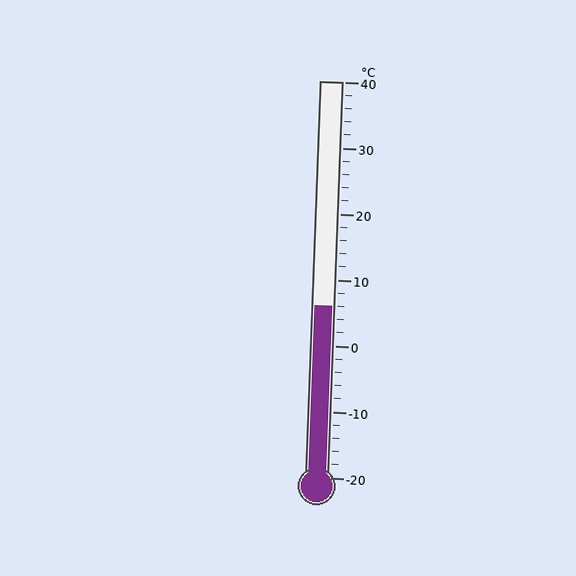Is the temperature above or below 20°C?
The temperature is below 20°C.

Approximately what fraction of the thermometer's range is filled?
The thermometer is filled to approximately 45% of its range.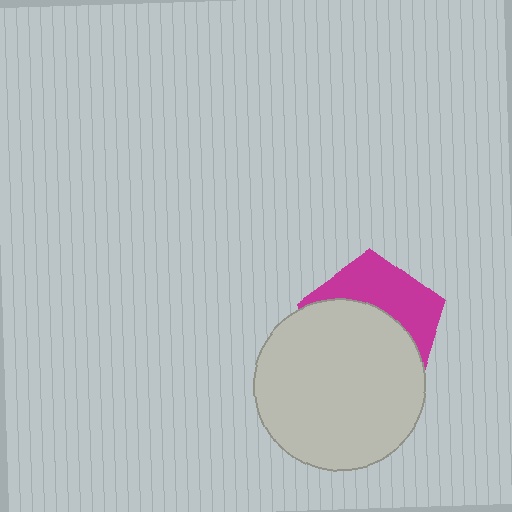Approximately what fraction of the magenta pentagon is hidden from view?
Roughly 59% of the magenta pentagon is hidden behind the light gray circle.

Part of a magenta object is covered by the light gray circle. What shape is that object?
It is a pentagon.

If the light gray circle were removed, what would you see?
You would see the complete magenta pentagon.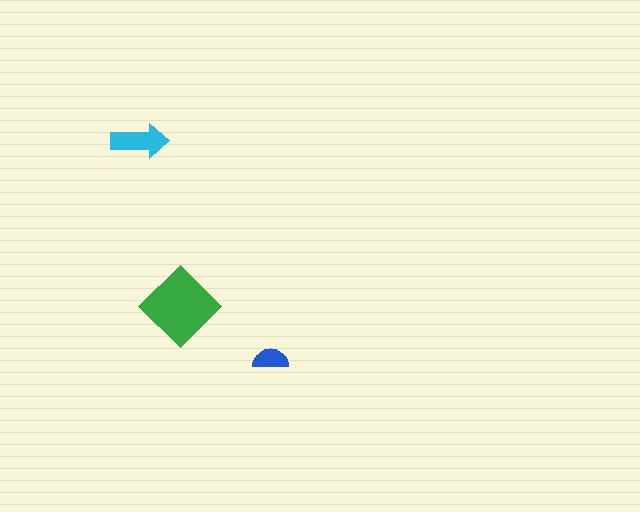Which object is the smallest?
The blue semicircle.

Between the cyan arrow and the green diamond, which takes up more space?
The green diamond.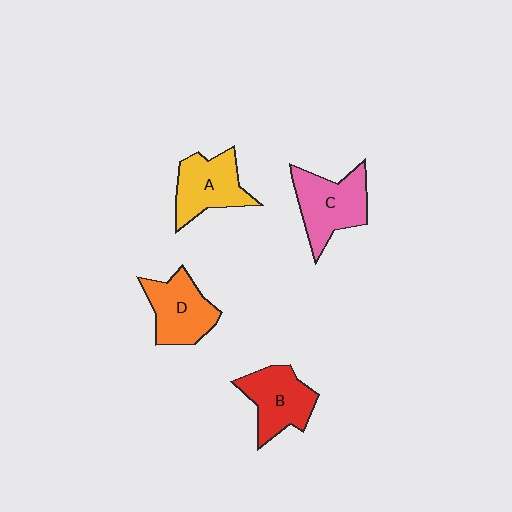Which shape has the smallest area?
Shape D (orange).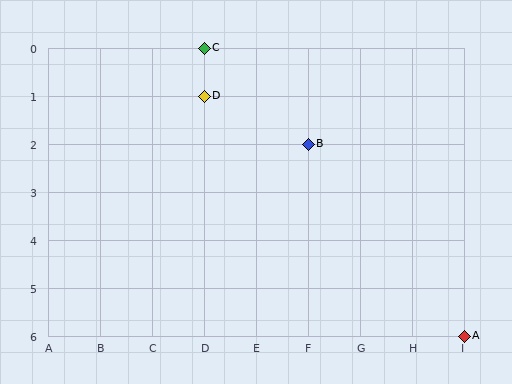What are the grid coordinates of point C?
Point C is at grid coordinates (D, 0).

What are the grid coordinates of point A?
Point A is at grid coordinates (I, 6).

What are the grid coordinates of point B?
Point B is at grid coordinates (F, 2).